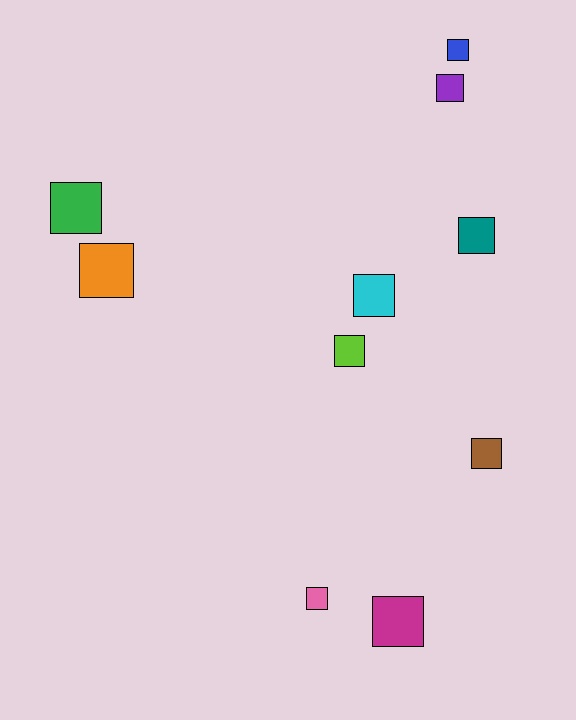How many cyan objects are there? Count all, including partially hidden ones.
There is 1 cyan object.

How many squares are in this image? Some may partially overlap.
There are 10 squares.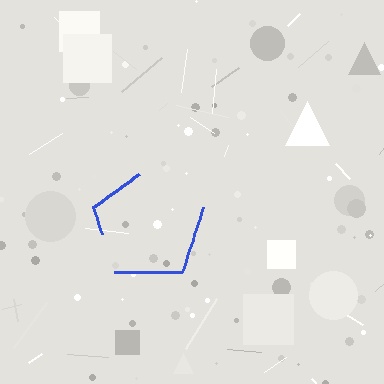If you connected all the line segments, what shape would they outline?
They would outline a pentagon.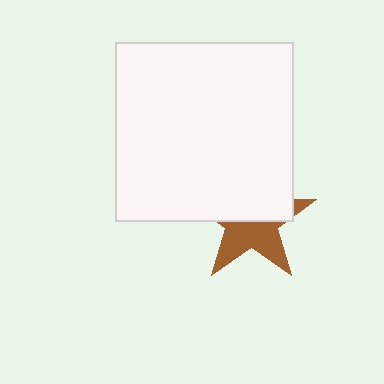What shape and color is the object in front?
The object in front is a white square.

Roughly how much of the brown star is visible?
About half of it is visible (roughly 49%).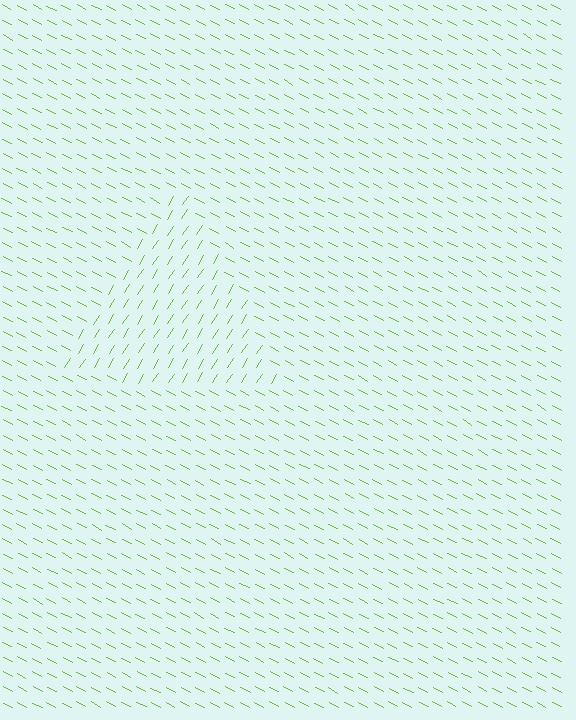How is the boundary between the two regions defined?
The boundary is defined purely by a change in line orientation (approximately 85 degrees difference). All lines are the same color and thickness.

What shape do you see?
I see a triangle.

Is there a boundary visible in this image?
Yes, there is a texture boundary formed by a change in line orientation.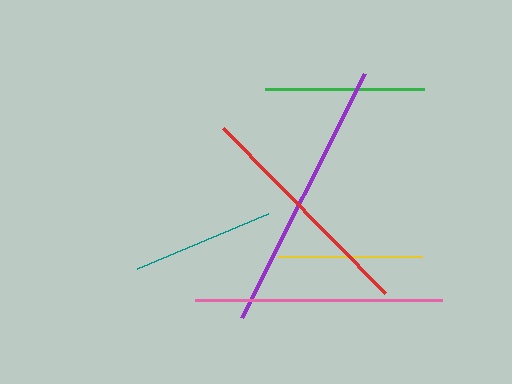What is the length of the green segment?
The green segment is approximately 159 pixels long.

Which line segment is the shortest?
The teal line is the shortest at approximately 142 pixels.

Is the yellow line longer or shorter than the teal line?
The yellow line is longer than the teal line.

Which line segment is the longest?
The purple line is the longest at approximately 274 pixels.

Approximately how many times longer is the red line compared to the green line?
The red line is approximately 1.5 times the length of the green line.